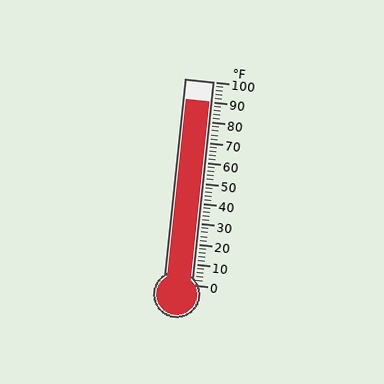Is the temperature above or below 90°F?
The temperature is at 90°F.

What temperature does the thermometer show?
The thermometer shows approximately 90°F.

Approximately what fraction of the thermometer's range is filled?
The thermometer is filled to approximately 90% of its range.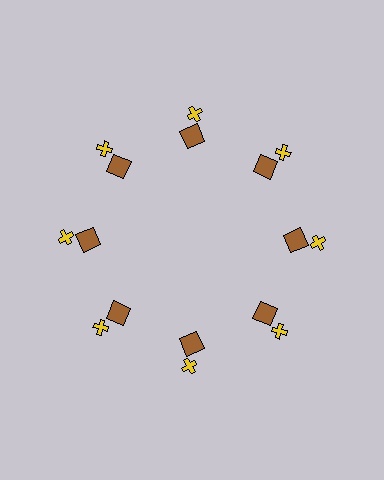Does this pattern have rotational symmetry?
Yes, this pattern has 8-fold rotational symmetry. It looks the same after rotating 45 degrees around the center.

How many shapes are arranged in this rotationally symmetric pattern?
There are 16 shapes, arranged in 8 groups of 2.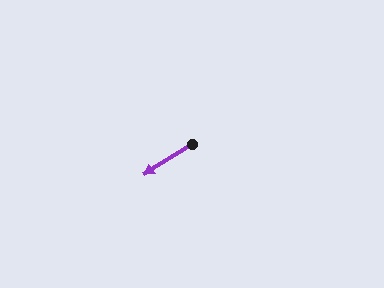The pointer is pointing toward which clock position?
Roughly 8 o'clock.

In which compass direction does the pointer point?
Southwest.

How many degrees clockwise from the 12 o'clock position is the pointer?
Approximately 238 degrees.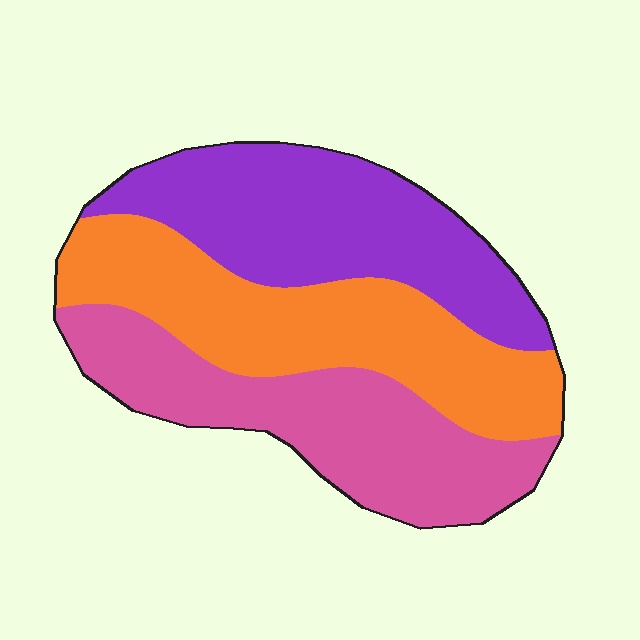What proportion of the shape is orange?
Orange takes up between a third and a half of the shape.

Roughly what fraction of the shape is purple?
Purple takes up about one third (1/3) of the shape.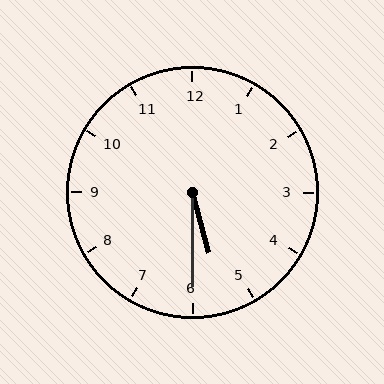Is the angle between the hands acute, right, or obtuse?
It is acute.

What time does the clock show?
5:30.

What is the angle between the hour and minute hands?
Approximately 15 degrees.